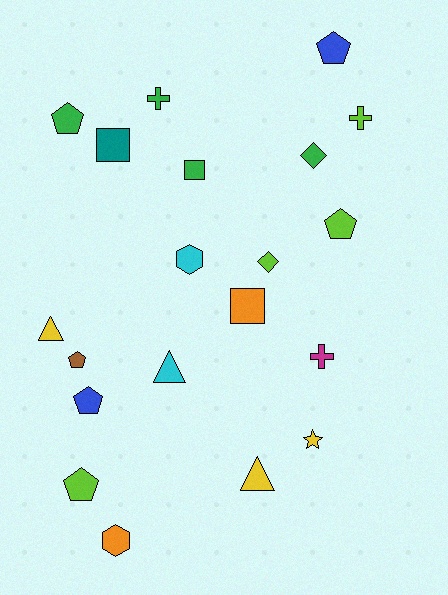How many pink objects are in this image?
There are no pink objects.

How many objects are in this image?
There are 20 objects.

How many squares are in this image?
There are 3 squares.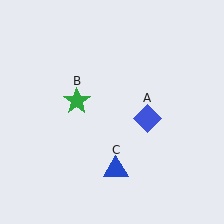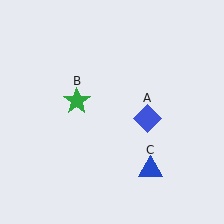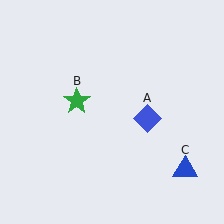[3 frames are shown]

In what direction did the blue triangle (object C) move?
The blue triangle (object C) moved right.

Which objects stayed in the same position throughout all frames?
Blue diamond (object A) and green star (object B) remained stationary.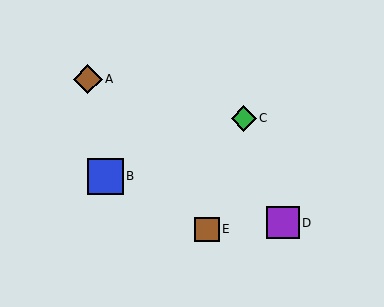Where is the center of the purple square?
The center of the purple square is at (283, 223).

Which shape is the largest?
The blue square (labeled B) is the largest.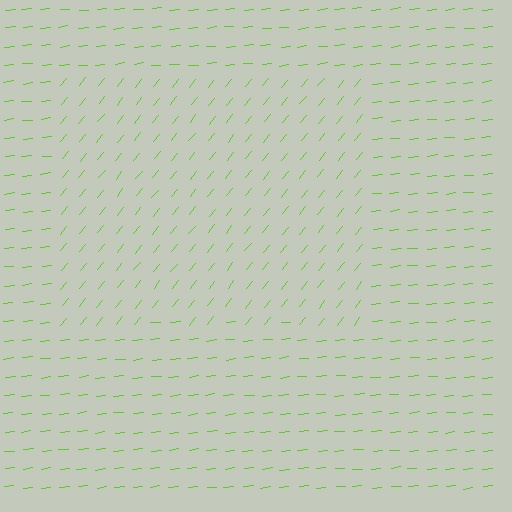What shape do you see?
I see a rectangle.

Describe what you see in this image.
The image is filled with small lime line segments. A rectangle region in the image has lines oriented differently from the surrounding lines, creating a visible texture boundary.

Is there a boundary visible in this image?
Yes, there is a texture boundary formed by a change in line orientation.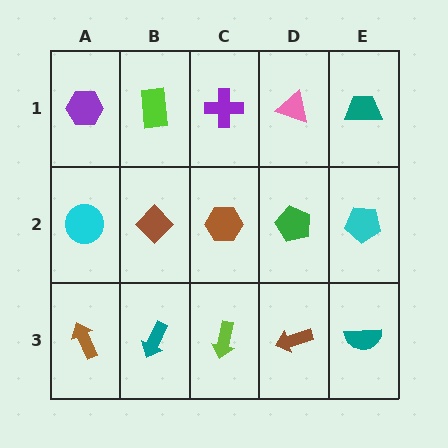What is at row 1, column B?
A lime rectangle.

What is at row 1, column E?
A teal trapezoid.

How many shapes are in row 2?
5 shapes.